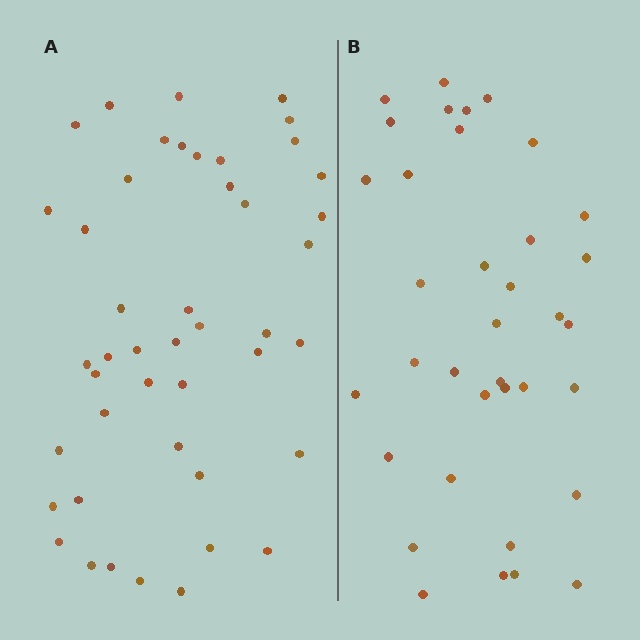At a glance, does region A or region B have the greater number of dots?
Region A (the left region) has more dots.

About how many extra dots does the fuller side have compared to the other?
Region A has roughly 8 or so more dots than region B.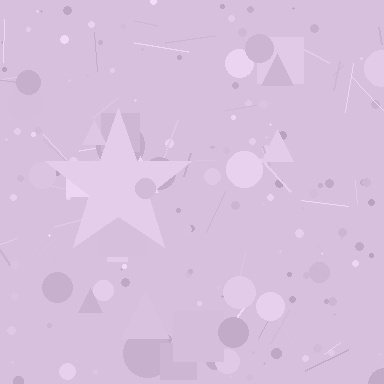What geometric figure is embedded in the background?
A star is embedded in the background.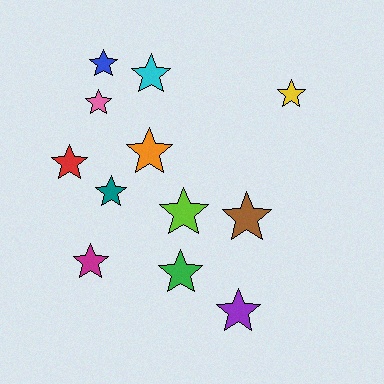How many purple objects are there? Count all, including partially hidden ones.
There is 1 purple object.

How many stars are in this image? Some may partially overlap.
There are 12 stars.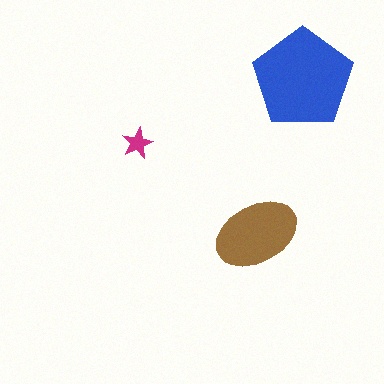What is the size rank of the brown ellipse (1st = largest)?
2nd.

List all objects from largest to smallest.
The blue pentagon, the brown ellipse, the magenta star.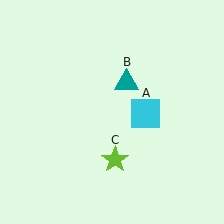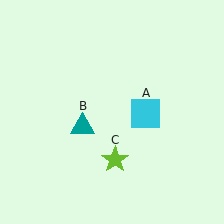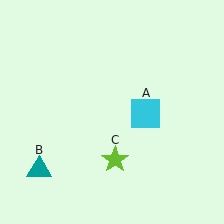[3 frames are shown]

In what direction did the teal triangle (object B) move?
The teal triangle (object B) moved down and to the left.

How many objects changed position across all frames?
1 object changed position: teal triangle (object B).